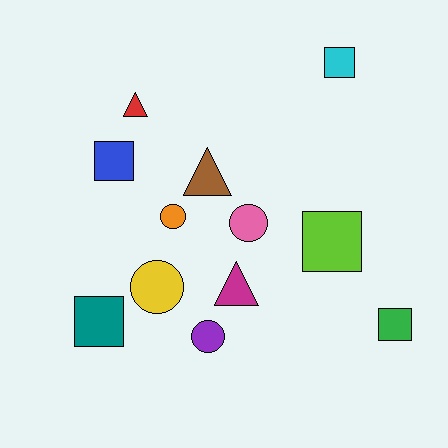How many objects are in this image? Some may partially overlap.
There are 12 objects.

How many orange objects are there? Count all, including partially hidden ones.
There is 1 orange object.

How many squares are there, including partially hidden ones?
There are 5 squares.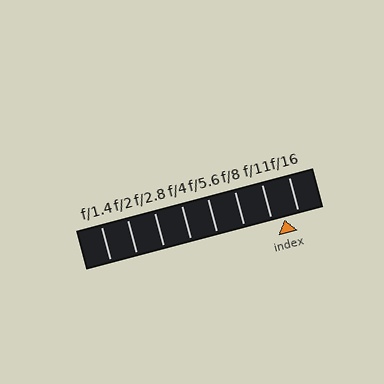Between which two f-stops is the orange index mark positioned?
The index mark is between f/11 and f/16.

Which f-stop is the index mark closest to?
The index mark is closest to f/11.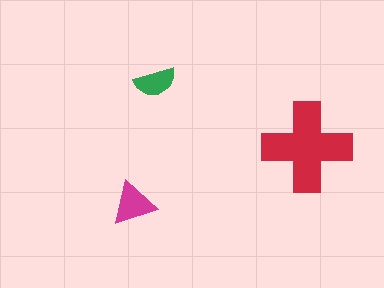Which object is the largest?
The red cross.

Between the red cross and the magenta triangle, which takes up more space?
The red cross.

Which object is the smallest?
The green semicircle.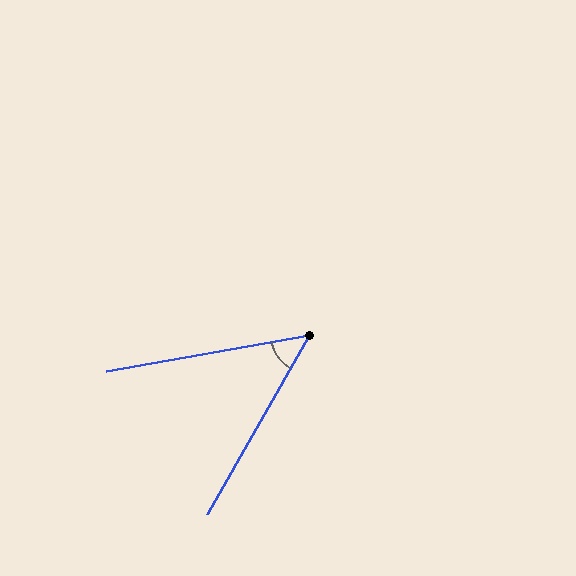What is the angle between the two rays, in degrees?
Approximately 50 degrees.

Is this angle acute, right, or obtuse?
It is acute.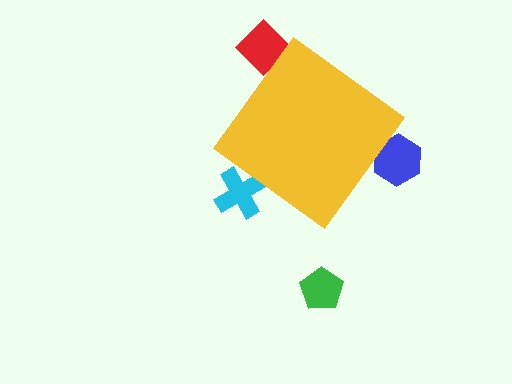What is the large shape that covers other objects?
A yellow diamond.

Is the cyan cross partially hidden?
Yes, the cyan cross is partially hidden behind the yellow diamond.